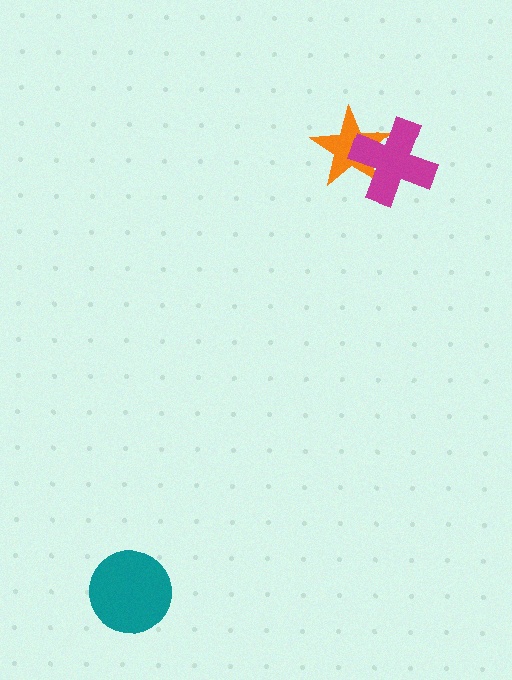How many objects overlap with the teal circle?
0 objects overlap with the teal circle.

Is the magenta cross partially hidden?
No, no other shape covers it.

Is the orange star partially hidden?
Yes, it is partially covered by another shape.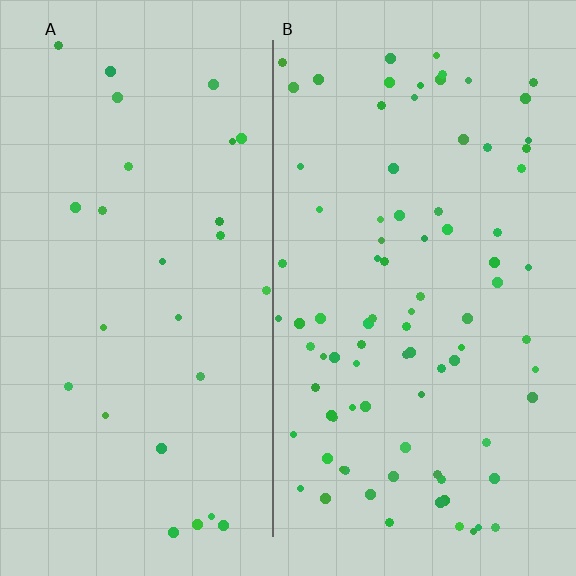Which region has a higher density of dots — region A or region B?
B (the right).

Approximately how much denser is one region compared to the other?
Approximately 3.2× — region B over region A.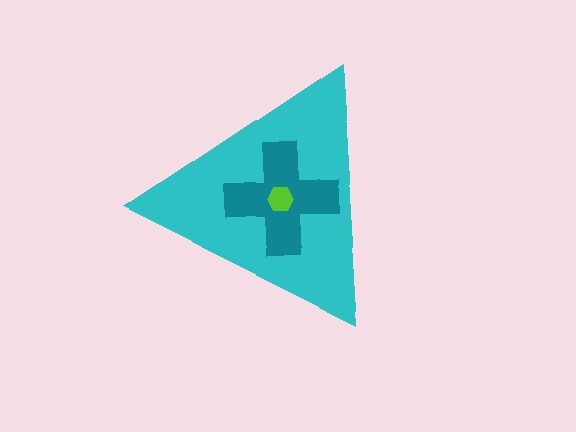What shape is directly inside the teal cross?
The lime hexagon.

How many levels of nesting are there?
3.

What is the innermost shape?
The lime hexagon.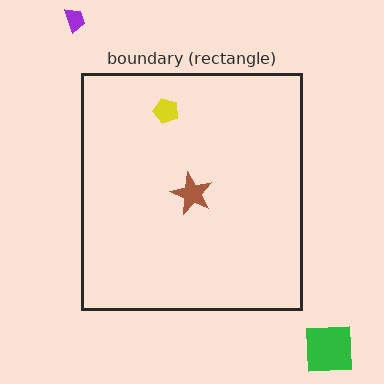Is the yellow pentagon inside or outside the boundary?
Inside.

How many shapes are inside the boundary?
2 inside, 2 outside.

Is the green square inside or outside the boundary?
Outside.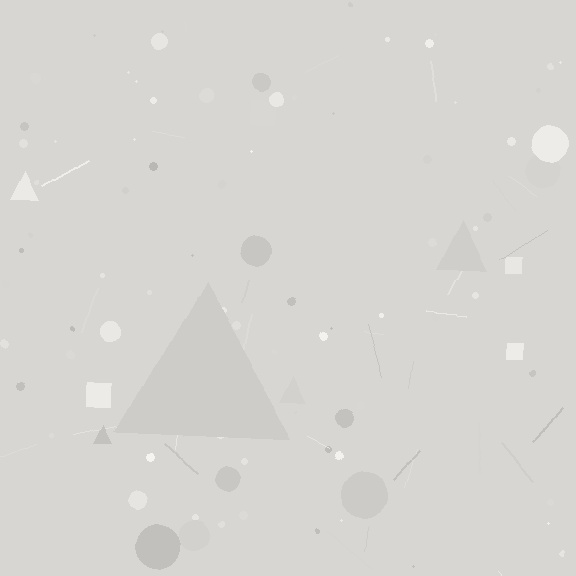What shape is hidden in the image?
A triangle is hidden in the image.